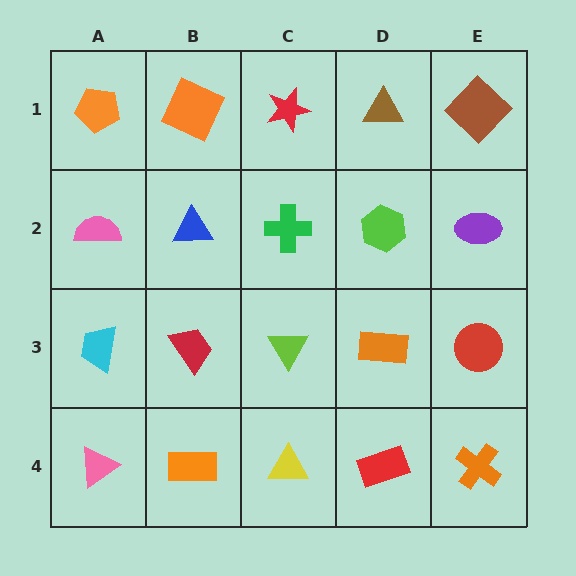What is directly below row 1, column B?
A blue triangle.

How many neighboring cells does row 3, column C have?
4.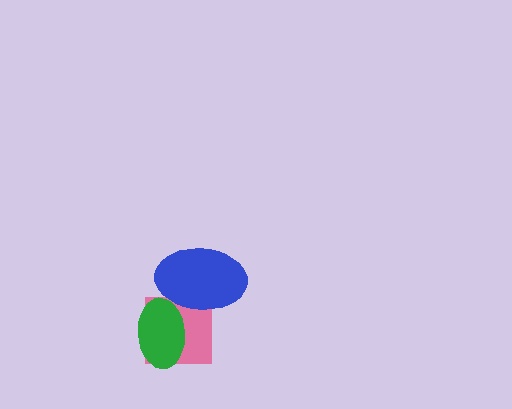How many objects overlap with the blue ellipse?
2 objects overlap with the blue ellipse.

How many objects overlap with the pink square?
2 objects overlap with the pink square.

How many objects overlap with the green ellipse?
2 objects overlap with the green ellipse.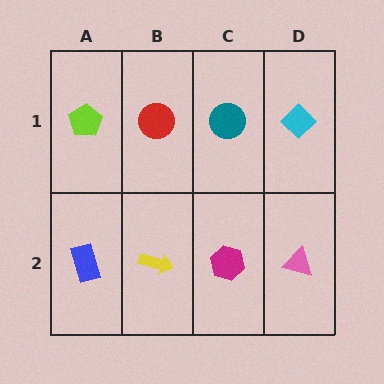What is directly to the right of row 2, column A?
A yellow arrow.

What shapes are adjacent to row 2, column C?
A teal circle (row 1, column C), a yellow arrow (row 2, column B), a pink triangle (row 2, column D).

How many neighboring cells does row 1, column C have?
3.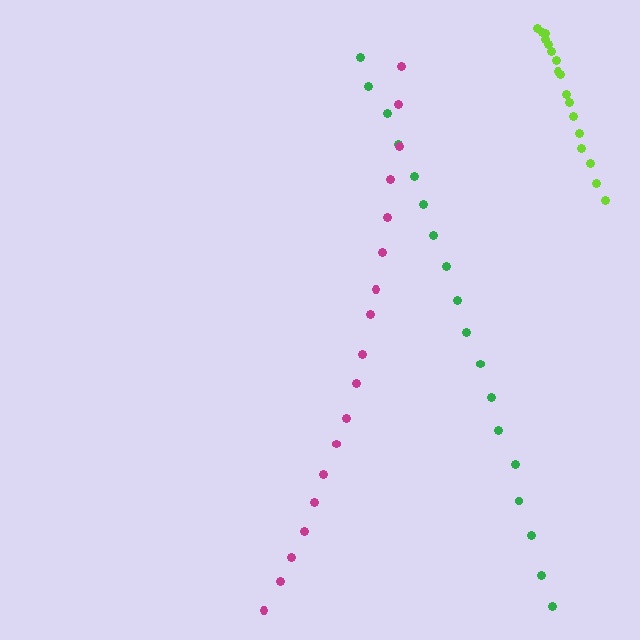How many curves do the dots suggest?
There are 3 distinct paths.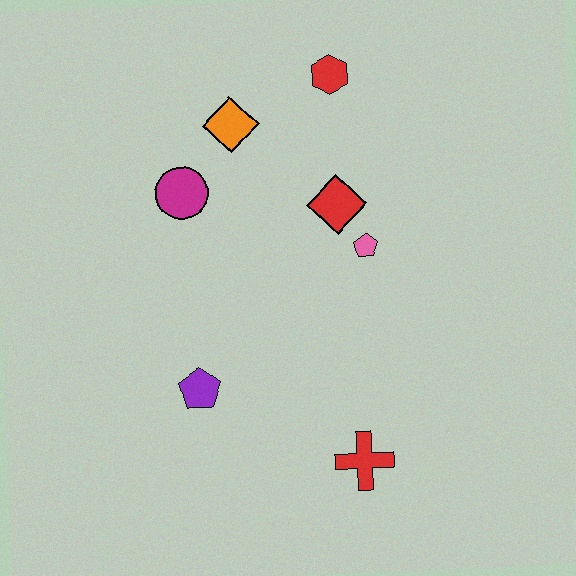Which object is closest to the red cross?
The purple pentagon is closest to the red cross.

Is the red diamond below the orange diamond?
Yes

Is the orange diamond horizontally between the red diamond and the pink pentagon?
No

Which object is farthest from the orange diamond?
The red cross is farthest from the orange diamond.